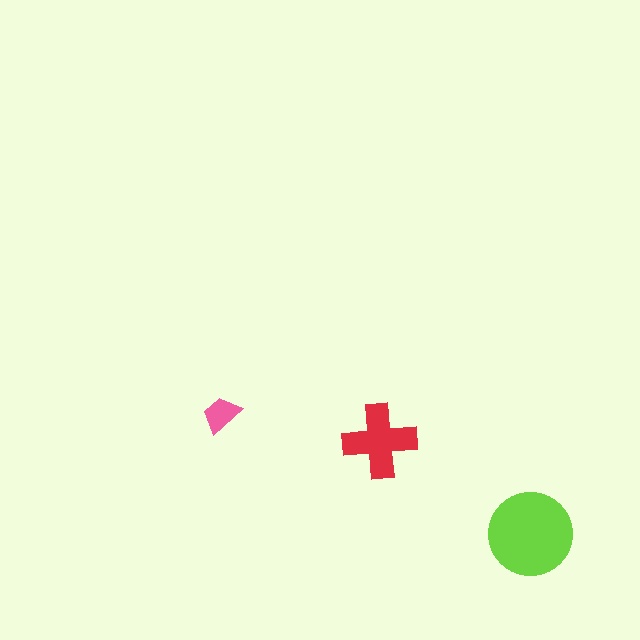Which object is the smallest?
The pink trapezoid.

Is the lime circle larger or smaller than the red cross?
Larger.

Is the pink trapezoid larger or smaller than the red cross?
Smaller.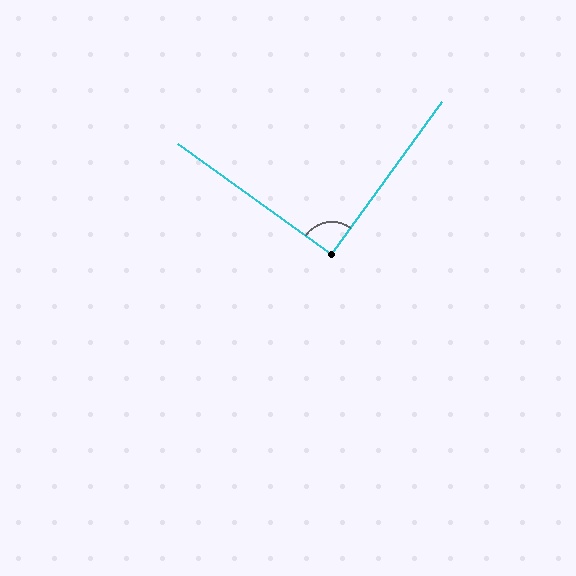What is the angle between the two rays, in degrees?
Approximately 90 degrees.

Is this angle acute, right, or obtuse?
It is approximately a right angle.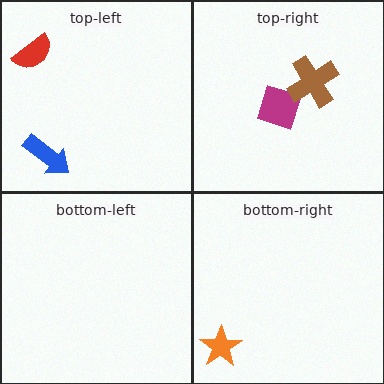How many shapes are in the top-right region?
2.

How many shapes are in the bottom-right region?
1.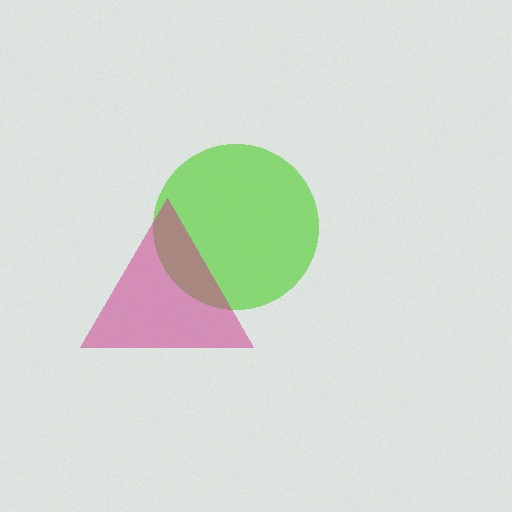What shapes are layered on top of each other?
The layered shapes are: a lime circle, a magenta triangle.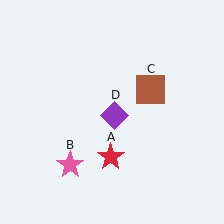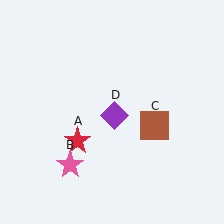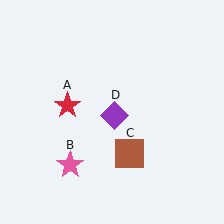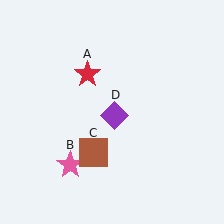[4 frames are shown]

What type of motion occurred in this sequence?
The red star (object A), brown square (object C) rotated clockwise around the center of the scene.